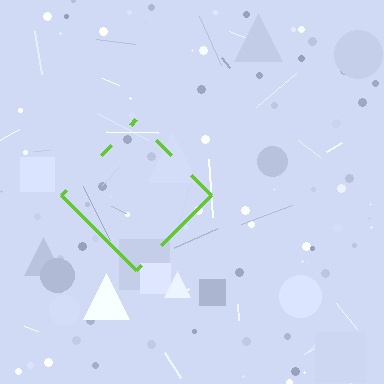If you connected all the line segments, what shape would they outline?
They would outline a diamond.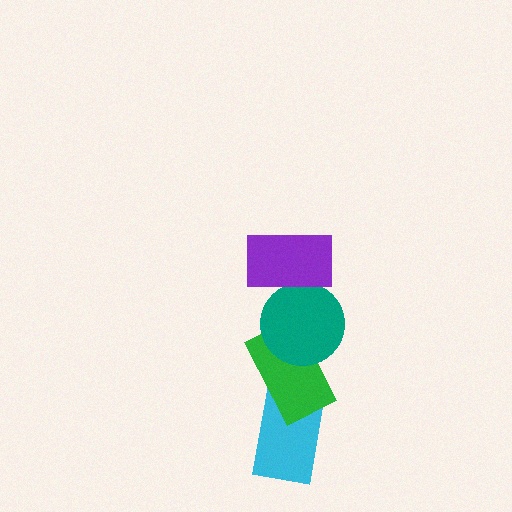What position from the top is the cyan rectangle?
The cyan rectangle is 4th from the top.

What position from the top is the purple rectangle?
The purple rectangle is 1st from the top.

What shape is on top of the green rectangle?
The teal circle is on top of the green rectangle.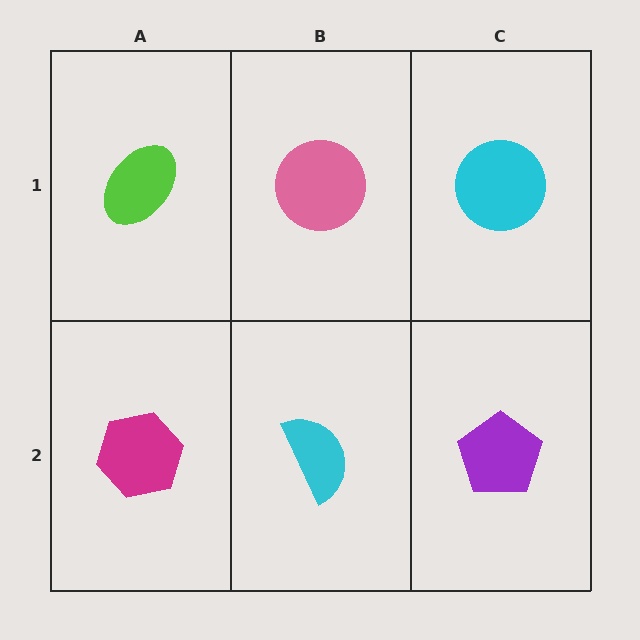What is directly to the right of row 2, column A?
A cyan semicircle.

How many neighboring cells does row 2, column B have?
3.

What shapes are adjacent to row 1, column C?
A purple pentagon (row 2, column C), a pink circle (row 1, column B).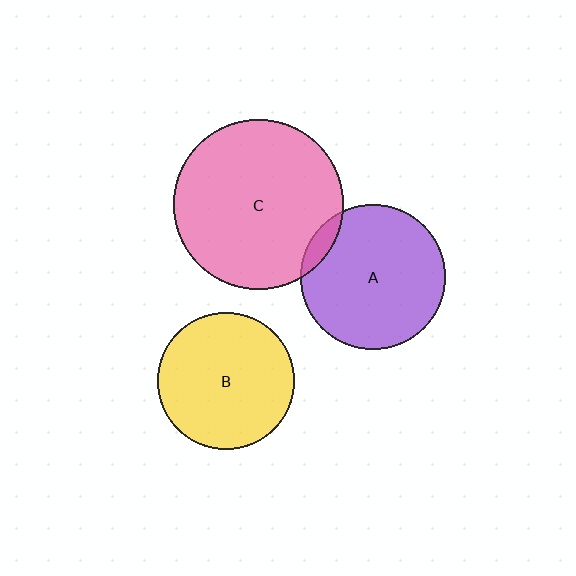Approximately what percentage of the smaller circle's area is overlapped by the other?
Approximately 5%.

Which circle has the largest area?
Circle C (pink).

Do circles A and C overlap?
Yes.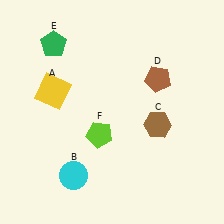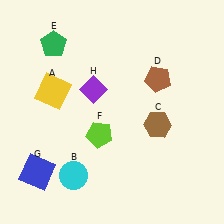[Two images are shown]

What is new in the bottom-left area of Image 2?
A blue square (G) was added in the bottom-left area of Image 2.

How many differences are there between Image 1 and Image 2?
There are 2 differences between the two images.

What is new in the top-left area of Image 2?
A purple diamond (H) was added in the top-left area of Image 2.